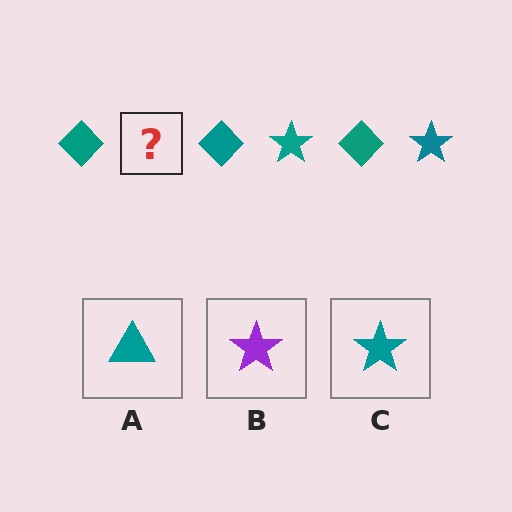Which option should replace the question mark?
Option C.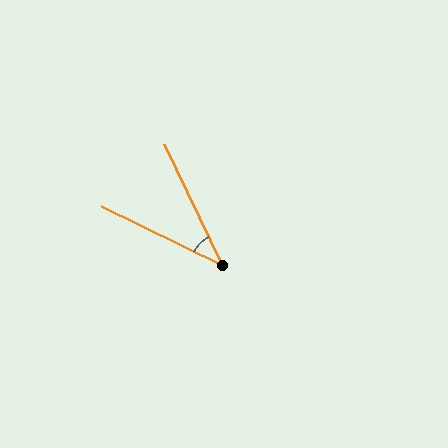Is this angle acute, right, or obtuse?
It is acute.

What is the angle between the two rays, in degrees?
Approximately 38 degrees.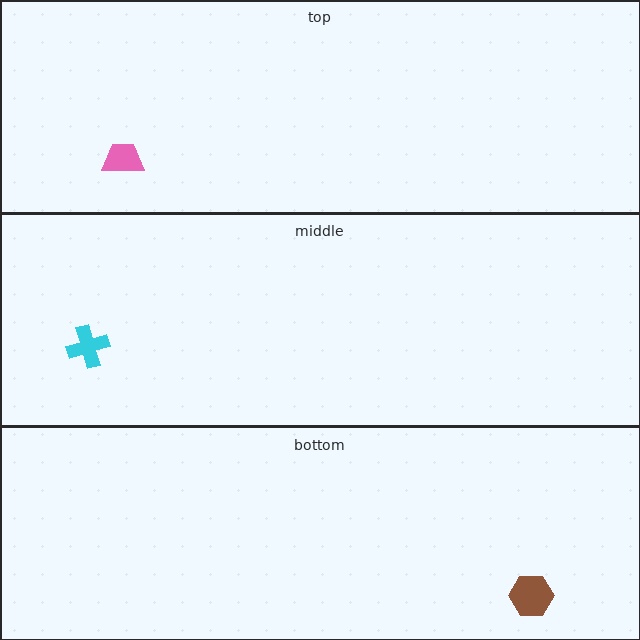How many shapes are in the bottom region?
1.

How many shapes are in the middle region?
1.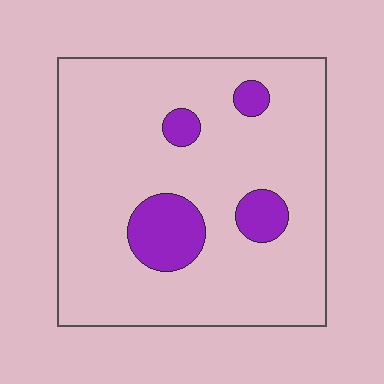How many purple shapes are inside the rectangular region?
4.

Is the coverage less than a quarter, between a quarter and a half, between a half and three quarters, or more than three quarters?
Less than a quarter.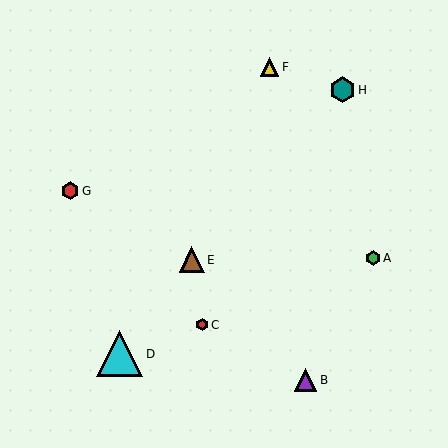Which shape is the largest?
The cyan triangle (labeled D) is the largest.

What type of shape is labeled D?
Shape D is a cyan triangle.